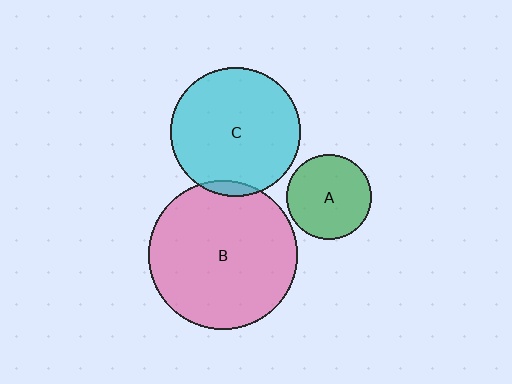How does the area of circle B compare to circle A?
Approximately 3.1 times.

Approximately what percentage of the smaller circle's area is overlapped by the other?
Approximately 5%.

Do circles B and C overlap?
Yes.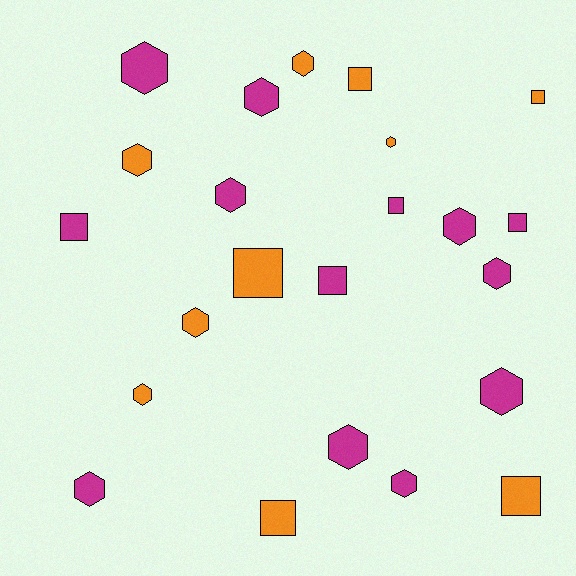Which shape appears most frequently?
Hexagon, with 14 objects.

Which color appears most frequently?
Magenta, with 13 objects.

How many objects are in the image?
There are 23 objects.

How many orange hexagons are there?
There are 5 orange hexagons.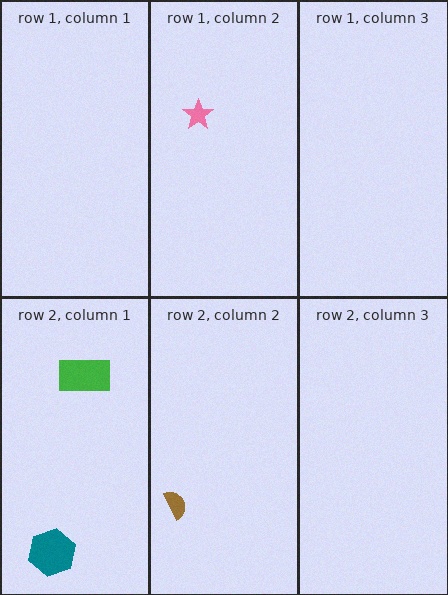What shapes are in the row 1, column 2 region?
The pink star.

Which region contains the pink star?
The row 1, column 2 region.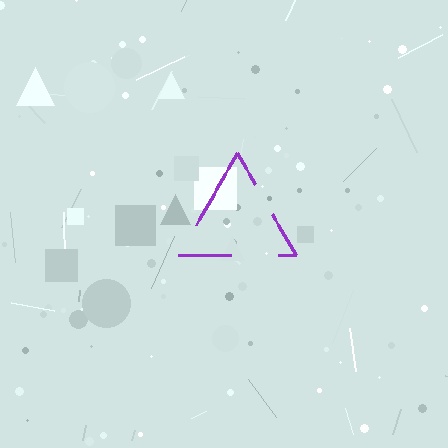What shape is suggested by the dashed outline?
The dashed outline suggests a triangle.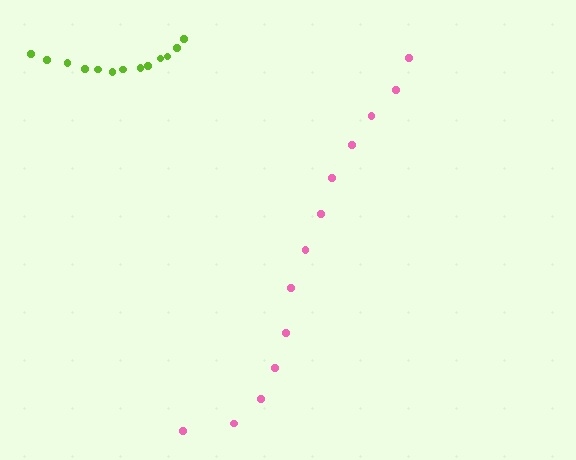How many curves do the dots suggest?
There are 2 distinct paths.